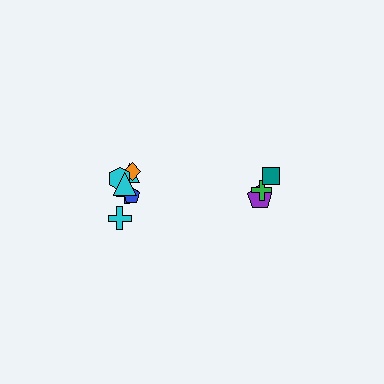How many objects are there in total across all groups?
There are 10 objects.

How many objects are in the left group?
There are 7 objects.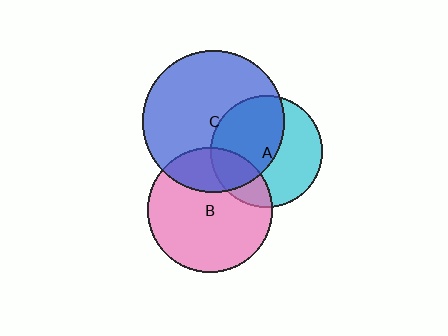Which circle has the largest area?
Circle C (blue).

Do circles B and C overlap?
Yes.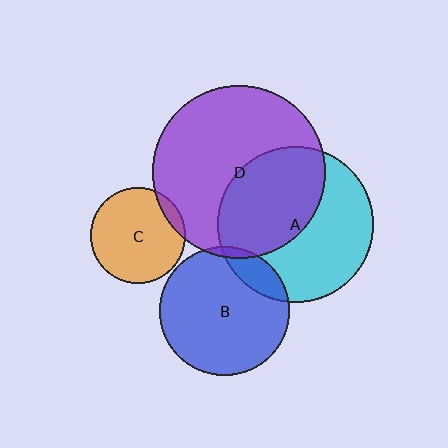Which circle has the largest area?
Circle D (purple).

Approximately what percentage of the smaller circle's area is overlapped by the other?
Approximately 50%.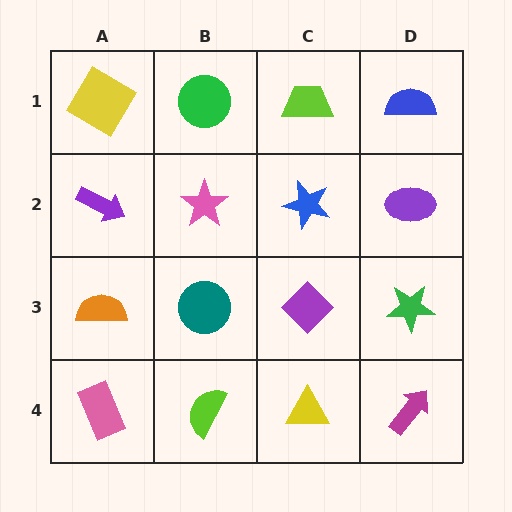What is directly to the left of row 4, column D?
A yellow triangle.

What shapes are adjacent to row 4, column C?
A purple diamond (row 3, column C), a lime semicircle (row 4, column B), a magenta arrow (row 4, column D).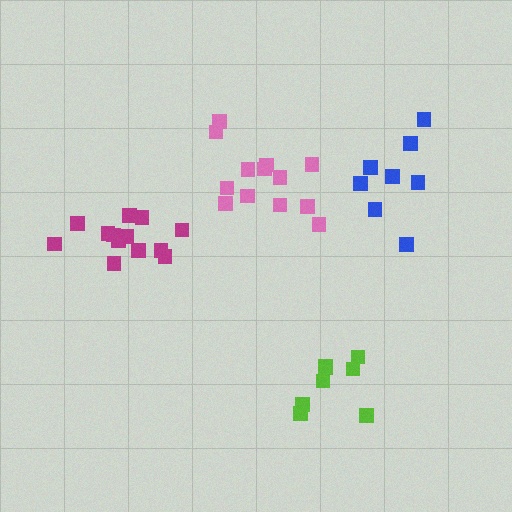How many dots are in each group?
Group 1: 8 dots, Group 2: 13 dots, Group 3: 13 dots, Group 4: 8 dots (42 total).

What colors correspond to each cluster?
The clusters are colored: blue, magenta, pink, lime.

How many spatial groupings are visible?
There are 4 spatial groupings.